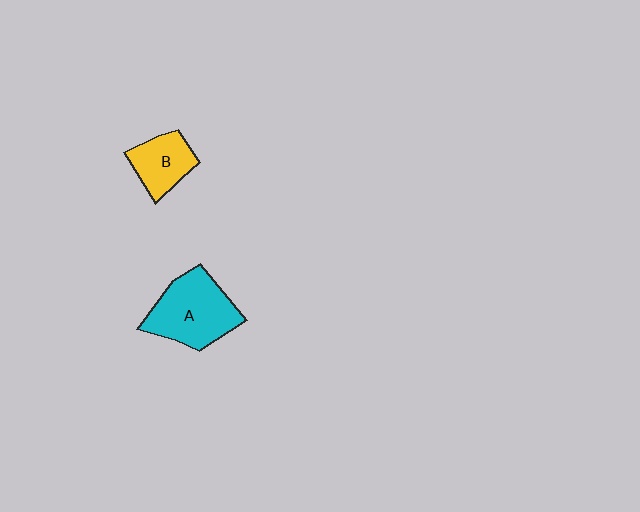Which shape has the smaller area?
Shape B (yellow).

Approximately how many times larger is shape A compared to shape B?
Approximately 1.7 times.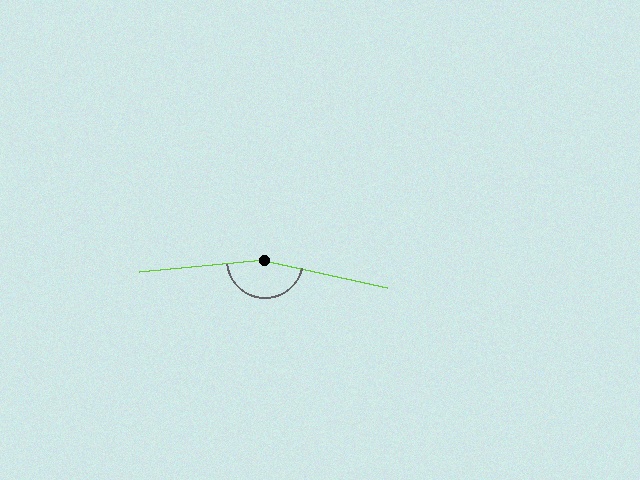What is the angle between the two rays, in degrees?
Approximately 162 degrees.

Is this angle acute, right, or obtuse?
It is obtuse.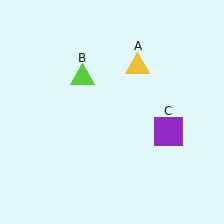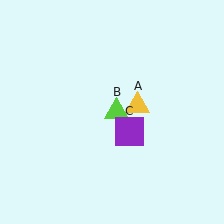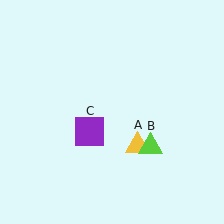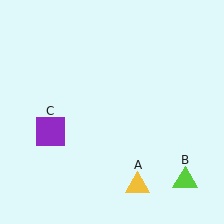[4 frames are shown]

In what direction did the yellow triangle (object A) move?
The yellow triangle (object A) moved down.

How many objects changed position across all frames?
3 objects changed position: yellow triangle (object A), lime triangle (object B), purple square (object C).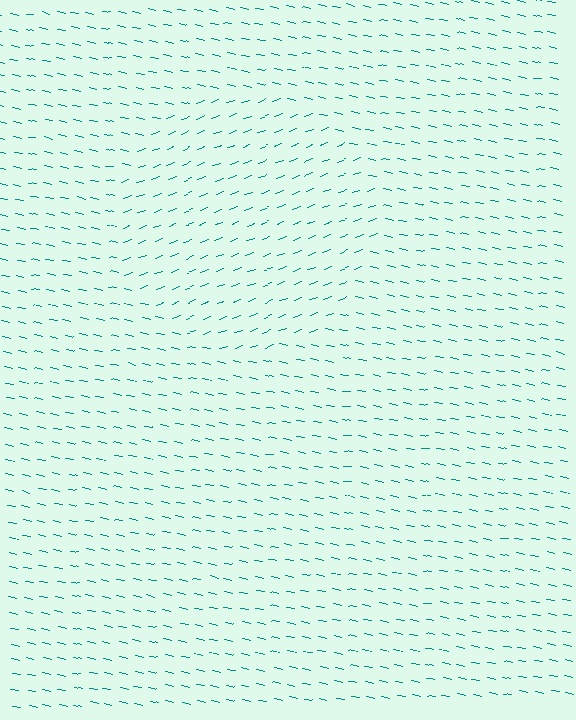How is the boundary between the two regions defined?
The boundary is defined purely by a change in line orientation (approximately 32 degrees difference). All lines are the same color and thickness.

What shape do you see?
I see a circle.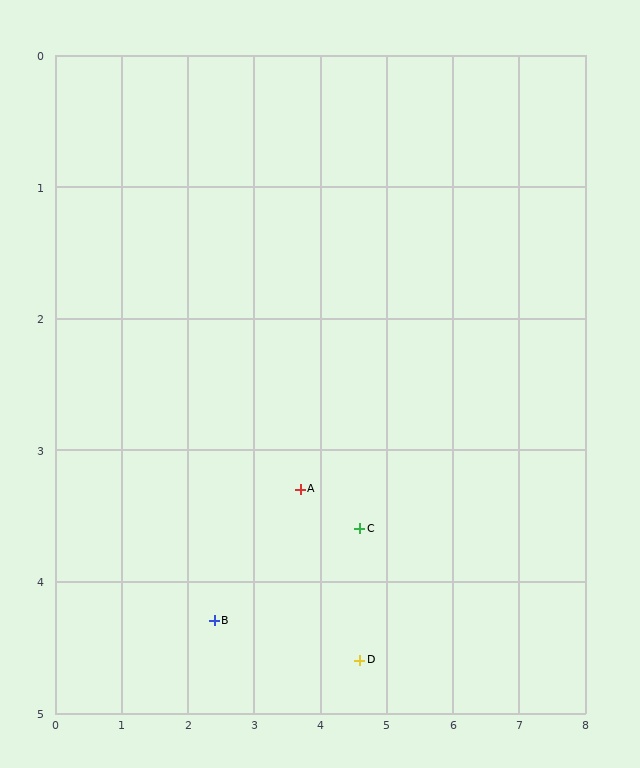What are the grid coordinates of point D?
Point D is at approximately (4.6, 4.6).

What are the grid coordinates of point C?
Point C is at approximately (4.6, 3.6).